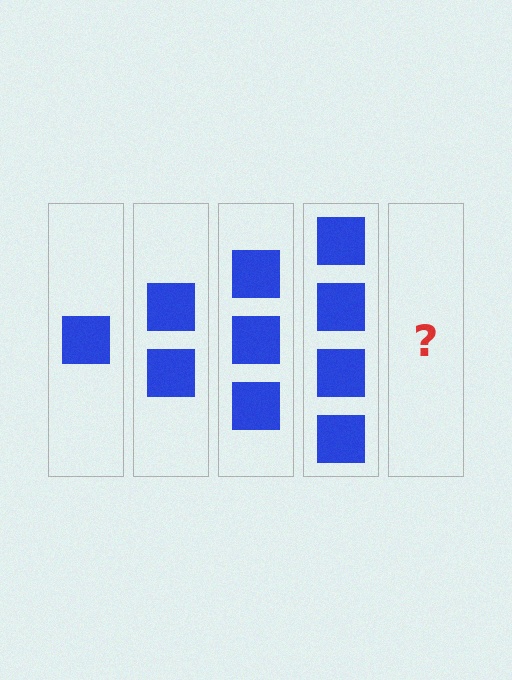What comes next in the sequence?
The next element should be 5 squares.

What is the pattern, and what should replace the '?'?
The pattern is that each step adds one more square. The '?' should be 5 squares.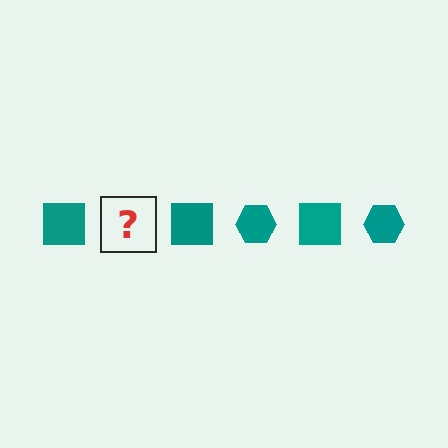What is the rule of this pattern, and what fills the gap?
The rule is that the pattern cycles through square, hexagon shapes in teal. The gap should be filled with a teal hexagon.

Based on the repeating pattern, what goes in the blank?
The blank should be a teal hexagon.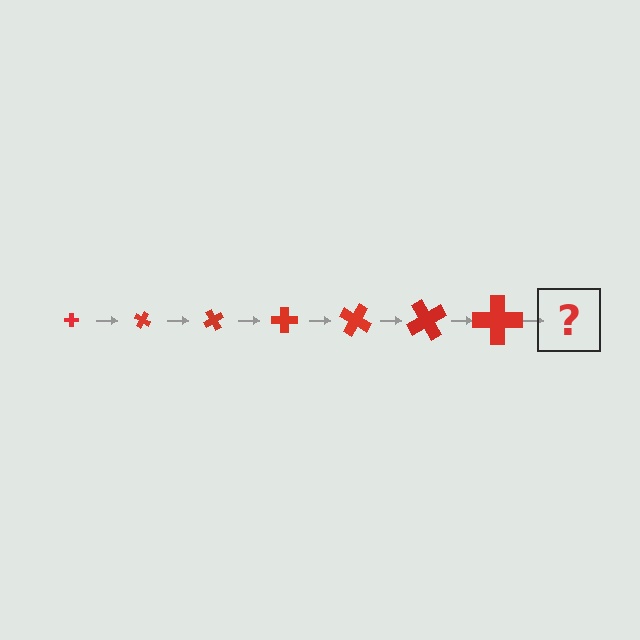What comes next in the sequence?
The next element should be a cross, larger than the previous one and rotated 210 degrees from the start.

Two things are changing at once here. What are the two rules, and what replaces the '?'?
The two rules are that the cross grows larger each step and it rotates 30 degrees each step. The '?' should be a cross, larger than the previous one and rotated 210 degrees from the start.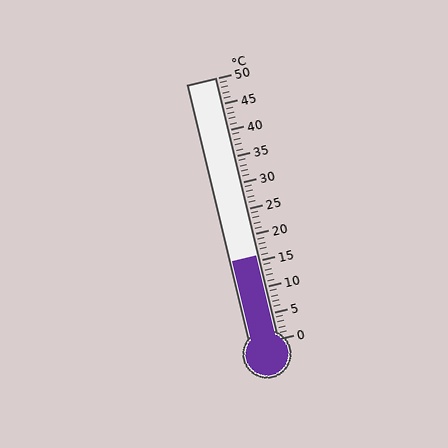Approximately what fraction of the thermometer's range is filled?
The thermometer is filled to approximately 30% of its range.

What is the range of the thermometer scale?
The thermometer scale ranges from 0°C to 50°C.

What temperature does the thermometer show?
The thermometer shows approximately 16°C.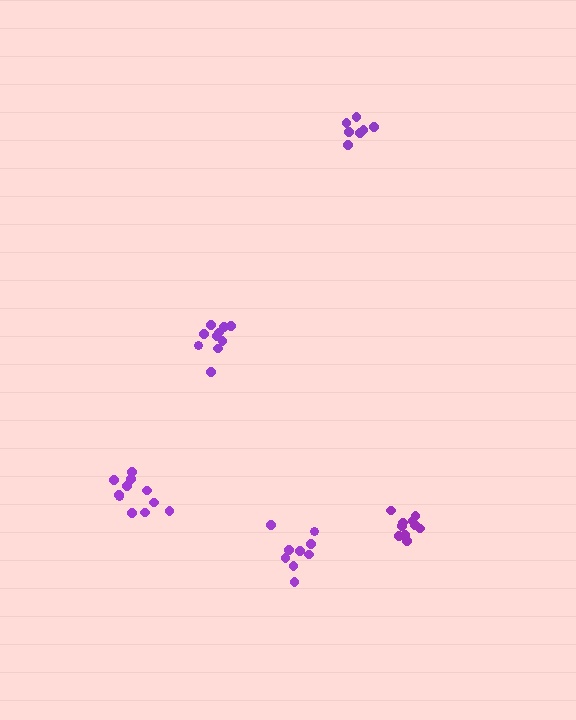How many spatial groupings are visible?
There are 5 spatial groupings.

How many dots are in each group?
Group 1: 10 dots, Group 2: 11 dots, Group 3: 10 dots, Group 4: 7 dots, Group 5: 9 dots (47 total).